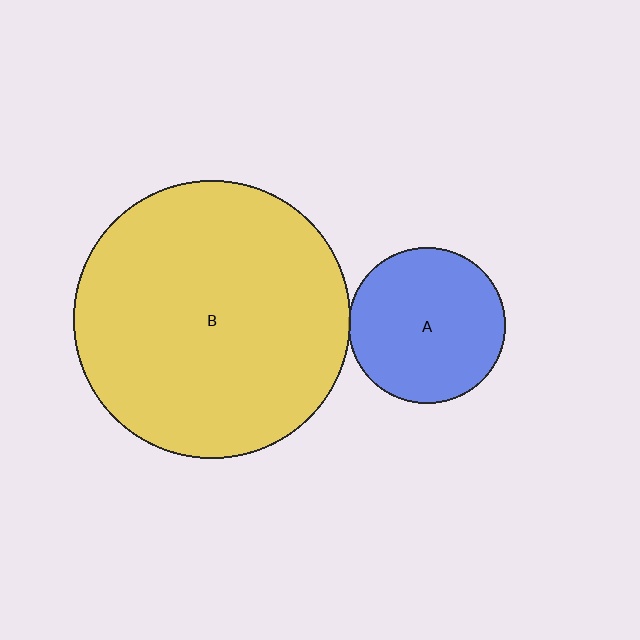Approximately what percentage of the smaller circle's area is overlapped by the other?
Approximately 5%.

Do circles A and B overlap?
Yes.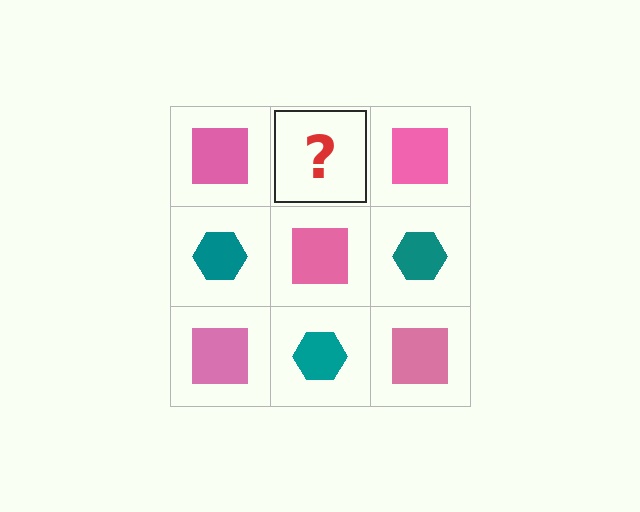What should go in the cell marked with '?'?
The missing cell should contain a teal hexagon.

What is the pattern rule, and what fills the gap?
The rule is that it alternates pink square and teal hexagon in a checkerboard pattern. The gap should be filled with a teal hexagon.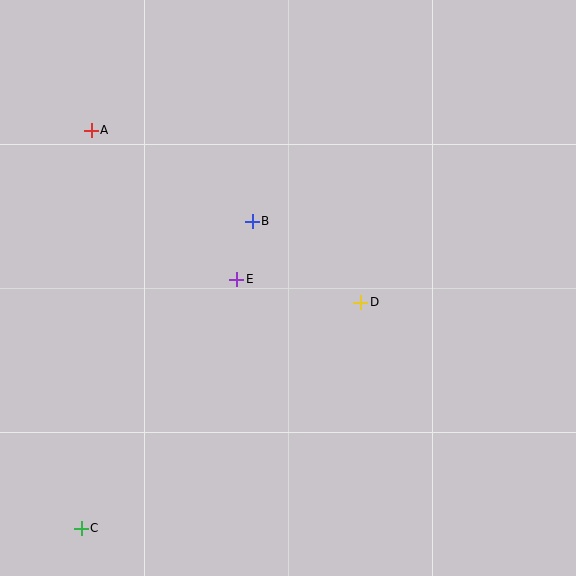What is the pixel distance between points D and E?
The distance between D and E is 126 pixels.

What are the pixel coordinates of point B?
Point B is at (252, 221).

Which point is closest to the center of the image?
Point E at (237, 279) is closest to the center.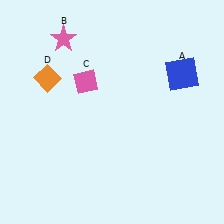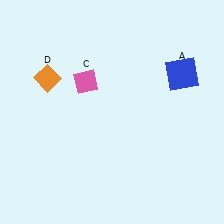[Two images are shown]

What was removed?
The pink star (B) was removed in Image 2.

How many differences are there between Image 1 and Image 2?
There is 1 difference between the two images.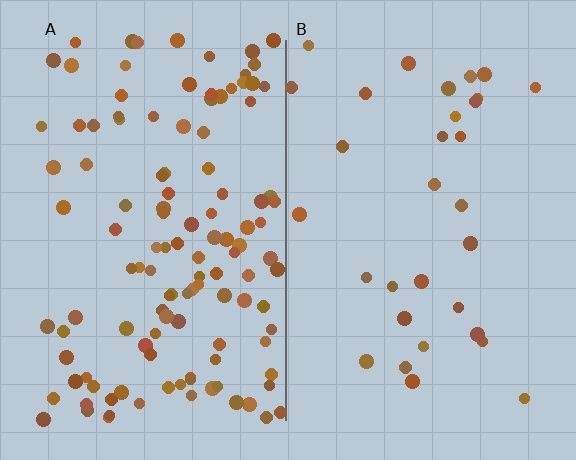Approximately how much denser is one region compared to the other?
Approximately 3.9× — region A over region B.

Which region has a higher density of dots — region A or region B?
A (the left).